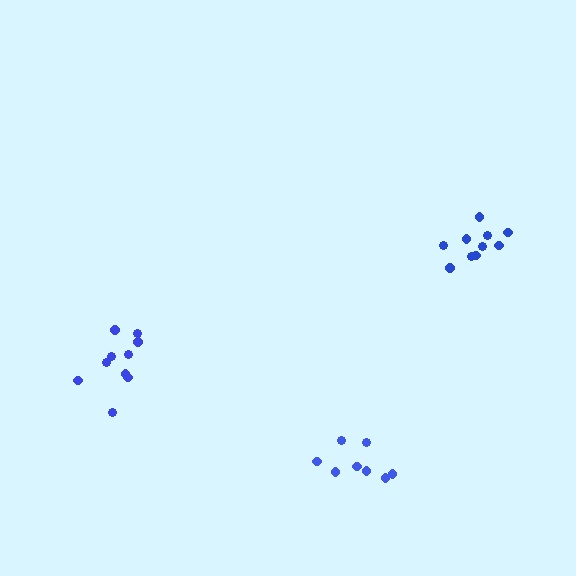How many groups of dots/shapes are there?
There are 3 groups.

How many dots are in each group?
Group 1: 10 dots, Group 2: 10 dots, Group 3: 8 dots (28 total).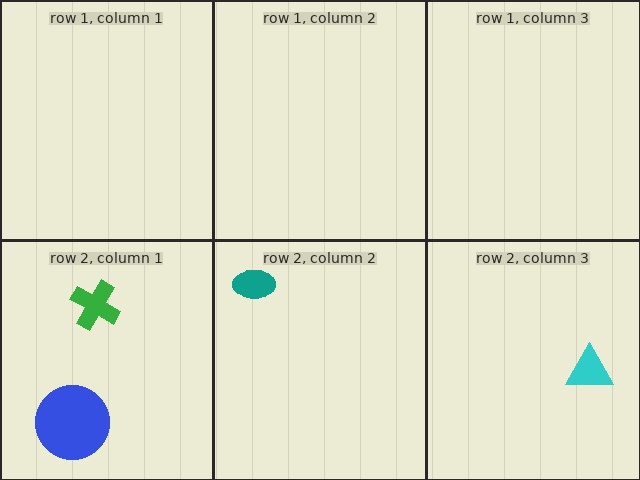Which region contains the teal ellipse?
The row 2, column 2 region.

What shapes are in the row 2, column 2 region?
The teal ellipse.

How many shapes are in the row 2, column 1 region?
2.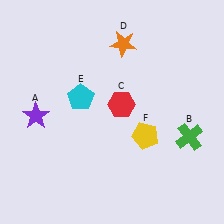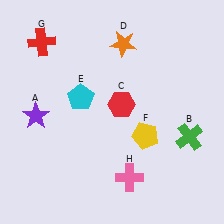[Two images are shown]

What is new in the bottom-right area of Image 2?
A pink cross (H) was added in the bottom-right area of Image 2.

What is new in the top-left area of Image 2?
A red cross (G) was added in the top-left area of Image 2.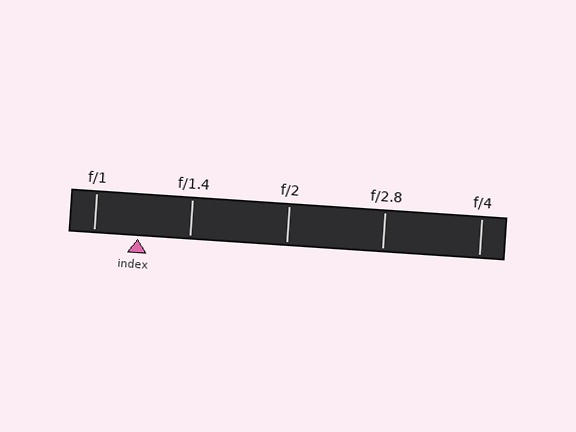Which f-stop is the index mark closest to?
The index mark is closest to f/1.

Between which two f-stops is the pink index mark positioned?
The index mark is between f/1 and f/1.4.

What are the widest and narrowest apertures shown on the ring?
The widest aperture shown is f/1 and the narrowest is f/4.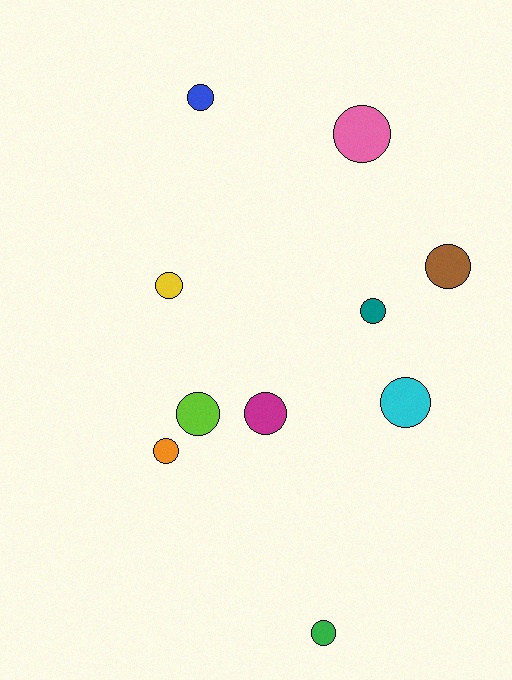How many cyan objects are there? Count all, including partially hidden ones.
There is 1 cyan object.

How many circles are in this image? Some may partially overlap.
There are 10 circles.